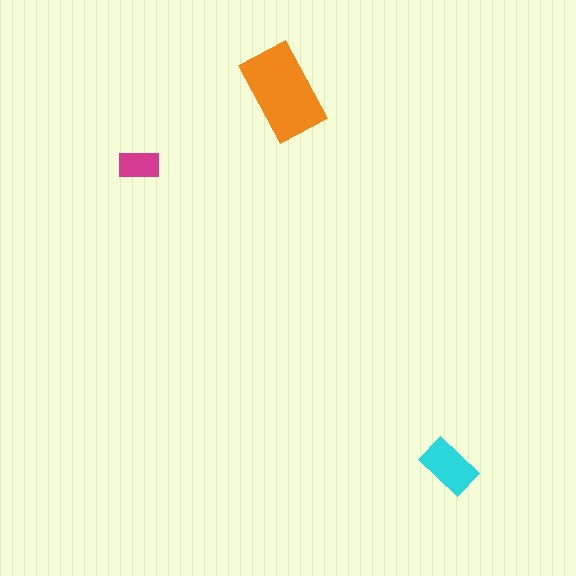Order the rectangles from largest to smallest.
the orange one, the cyan one, the magenta one.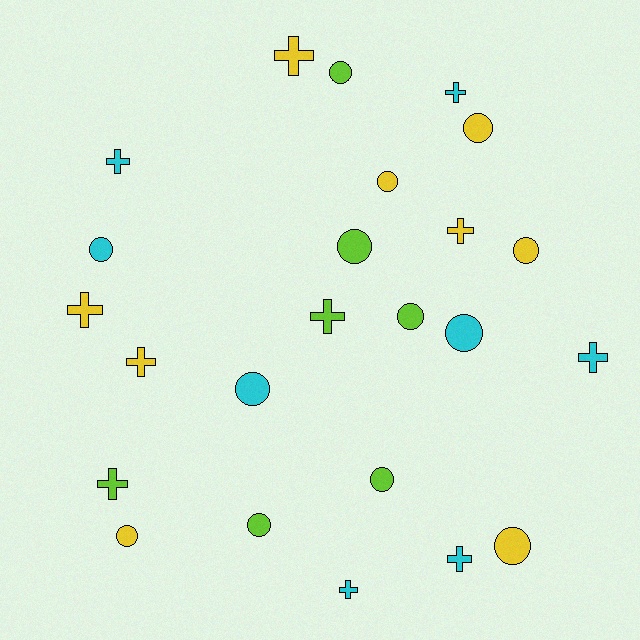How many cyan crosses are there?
There are 5 cyan crosses.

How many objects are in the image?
There are 24 objects.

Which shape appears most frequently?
Circle, with 13 objects.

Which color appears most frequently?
Yellow, with 9 objects.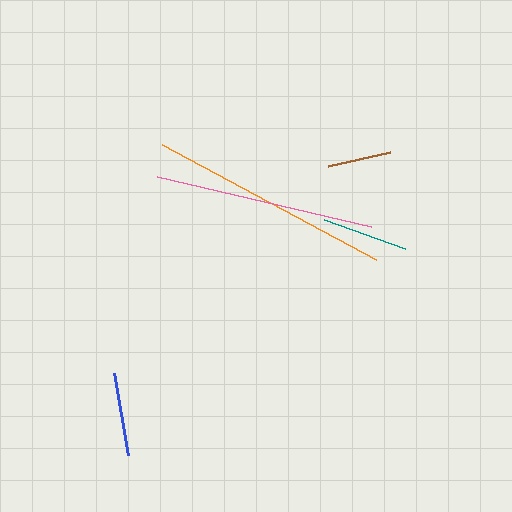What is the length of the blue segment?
The blue segment is approximately 83 pixels long.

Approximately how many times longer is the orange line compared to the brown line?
The orange line is approximately 3.8 times the length of the brown line.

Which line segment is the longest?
The orange line is the longest at approximately 243 pixels.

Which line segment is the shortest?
The brown line is the shortest at approximately 64 pixels.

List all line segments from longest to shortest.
From longest to shortest: orange, pink, teal, blue, brown.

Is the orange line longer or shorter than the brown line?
The orange line is longer than the brown line.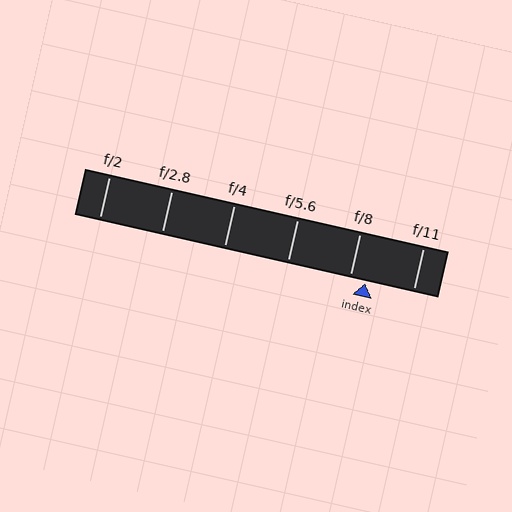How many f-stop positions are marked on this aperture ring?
There are 6 f-stop positions marked.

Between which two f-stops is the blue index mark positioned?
The index mark is between f/8 and f/11.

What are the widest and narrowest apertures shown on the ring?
The widest aperture shown is f/2 and the narrowest is f/11.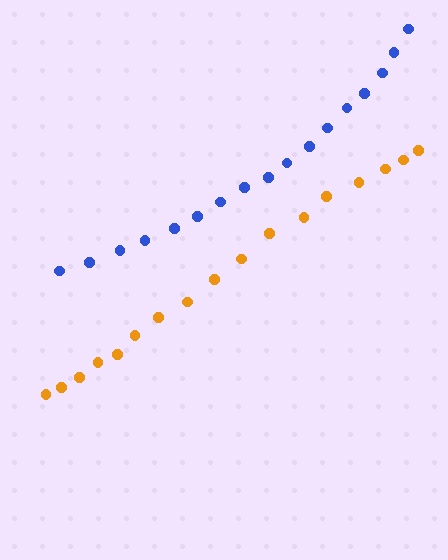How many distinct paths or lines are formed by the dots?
There are 2 distinct paths.